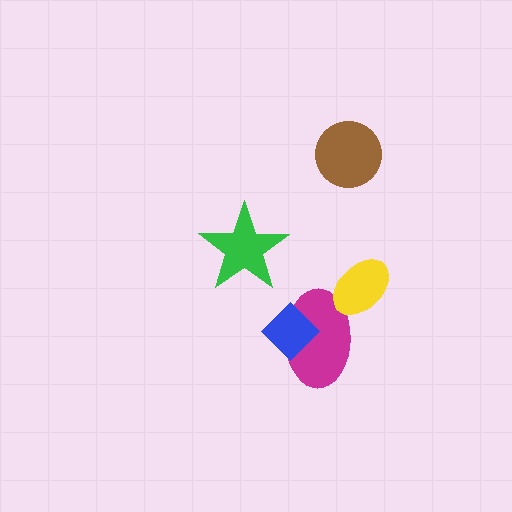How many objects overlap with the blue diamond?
1 object overlaps with the blue diamond.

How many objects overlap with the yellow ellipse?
1 object overlaps with the yellow ellipse.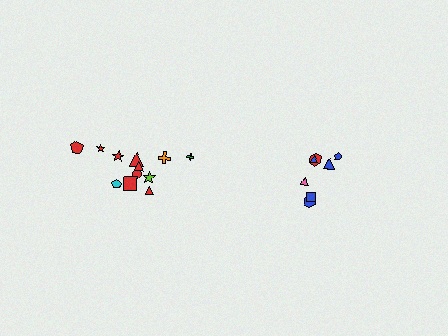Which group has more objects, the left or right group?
The left group.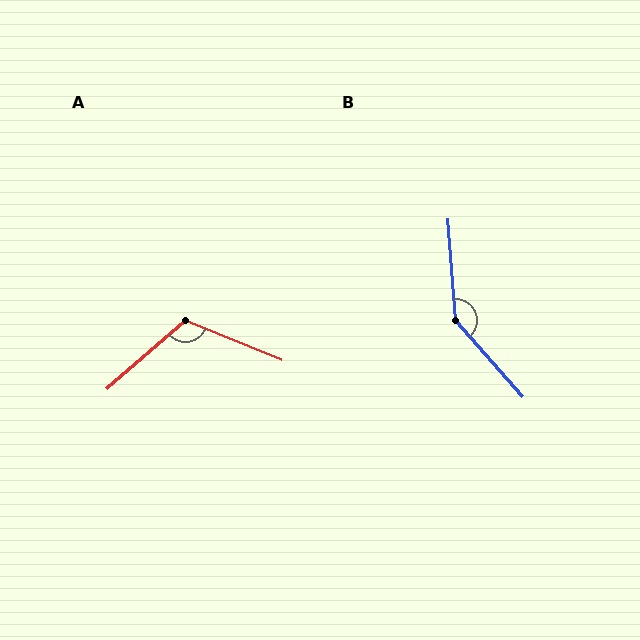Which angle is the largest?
B, at approximately 143 degrees.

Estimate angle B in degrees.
Approximately 143 degrees.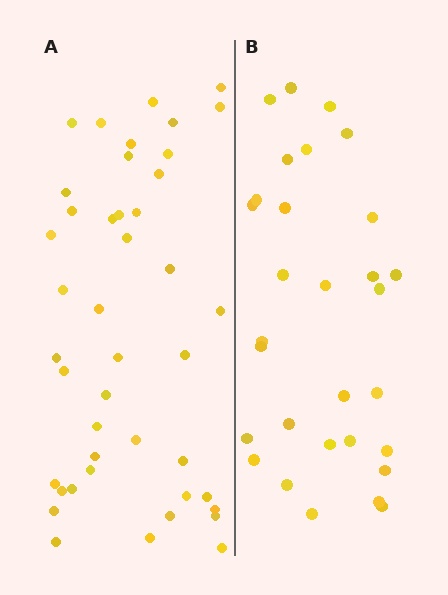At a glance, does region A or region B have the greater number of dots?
Region A (the left region) has more dots.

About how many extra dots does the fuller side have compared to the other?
Region A has approximately 15 more dots than region B.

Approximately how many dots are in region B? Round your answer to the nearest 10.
About 30 dots.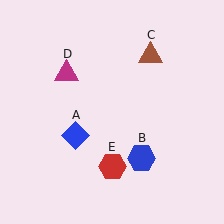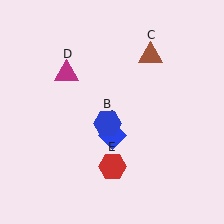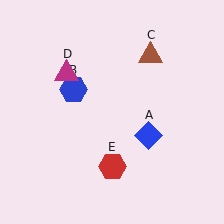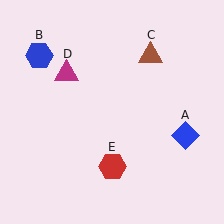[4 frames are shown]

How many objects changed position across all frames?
2 objects changed position: blue diamond (object A), blue hexagon (object B).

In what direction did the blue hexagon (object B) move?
The blue hexagon (object B) moved up and to the left.